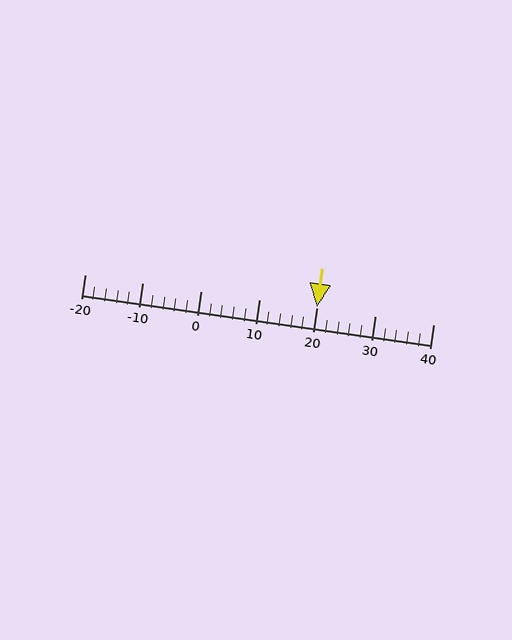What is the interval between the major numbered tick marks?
The major tick marks are spaced 10 units apart.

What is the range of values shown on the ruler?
The ruler shows values from -20 to 40.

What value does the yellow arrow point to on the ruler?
The yellow arrow points to approximately 20.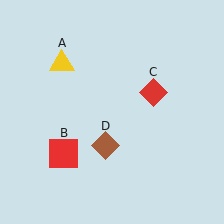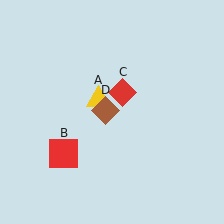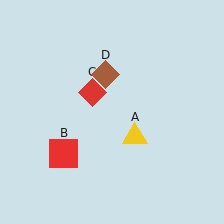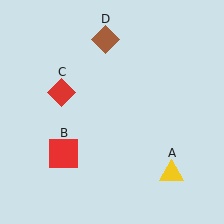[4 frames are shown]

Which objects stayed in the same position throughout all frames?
Red square (object B) remained stationary.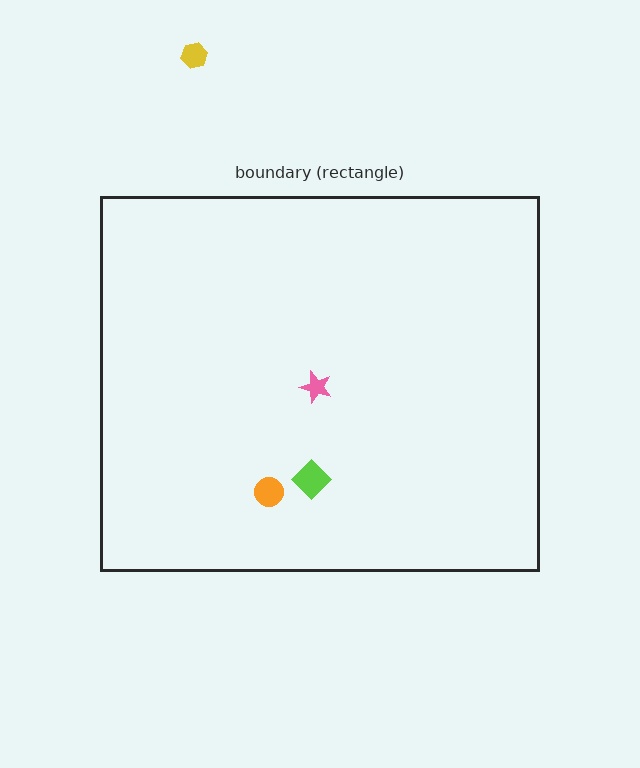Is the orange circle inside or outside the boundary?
Inside.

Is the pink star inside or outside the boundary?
Inside.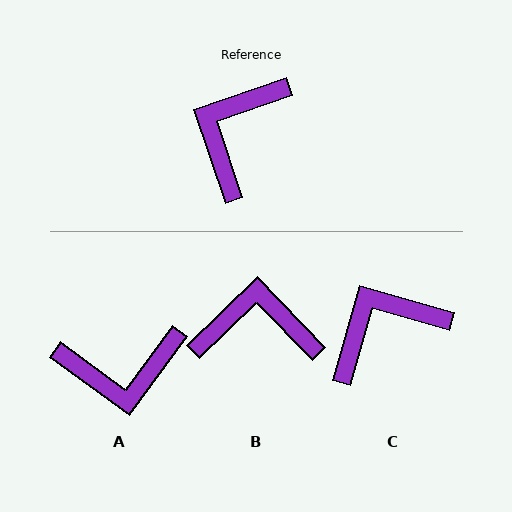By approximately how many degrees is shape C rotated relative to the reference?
Approximately 34 degrees clockwise.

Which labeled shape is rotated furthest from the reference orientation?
A, about 125 degrees away.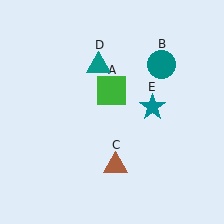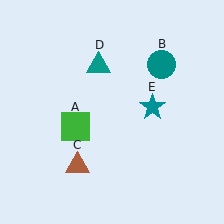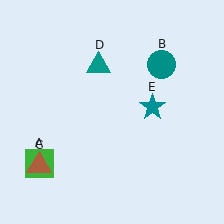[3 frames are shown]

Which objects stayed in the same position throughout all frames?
Teal circle (object B) and teal triangle (object D) and teal star (object E) remained stationary.